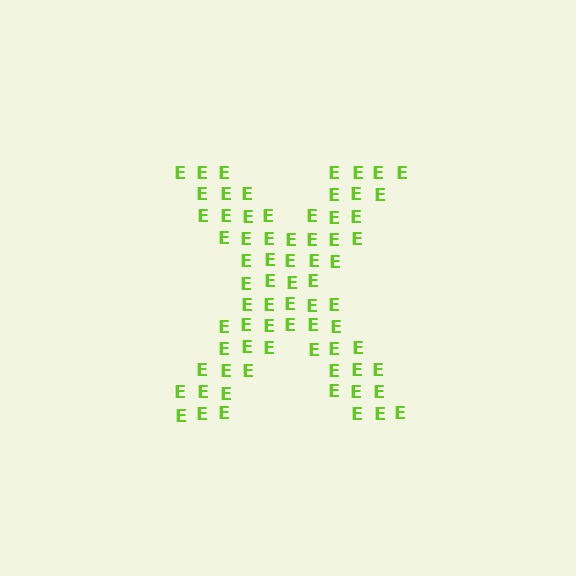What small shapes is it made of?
It is made of small letter E's.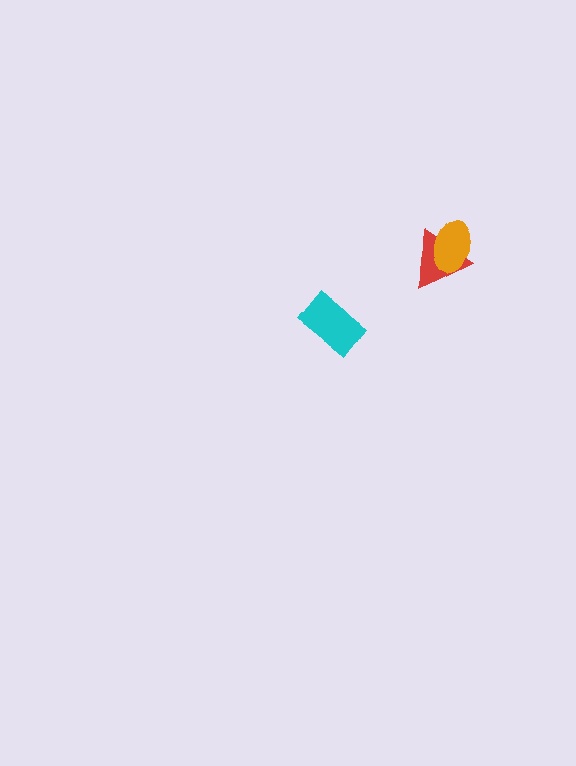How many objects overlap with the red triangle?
1 object overlaps with the red triangle.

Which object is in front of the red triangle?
The orange ellipse is in front of the red triangle.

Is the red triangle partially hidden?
Yes, it is partially covered by another shape.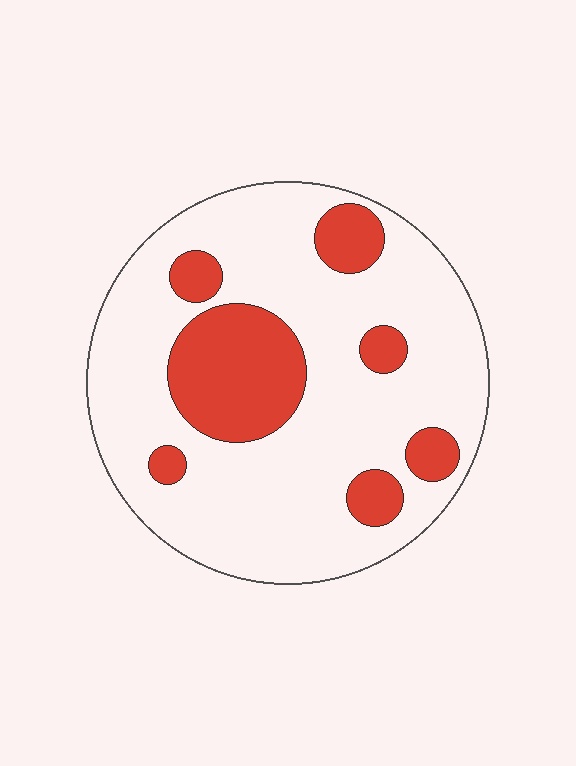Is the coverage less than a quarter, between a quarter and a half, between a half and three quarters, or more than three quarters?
Less than a quarter.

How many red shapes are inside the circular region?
7.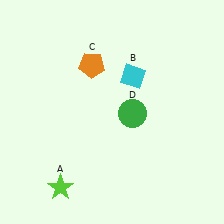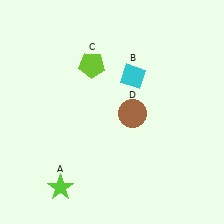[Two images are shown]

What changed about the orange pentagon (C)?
In Image 1, C is orange. In Image 2, it changed to lime.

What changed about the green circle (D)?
In Image 1, D is green. In Image 2, it changed to brown.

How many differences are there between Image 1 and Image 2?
There are 2 differences between the two images.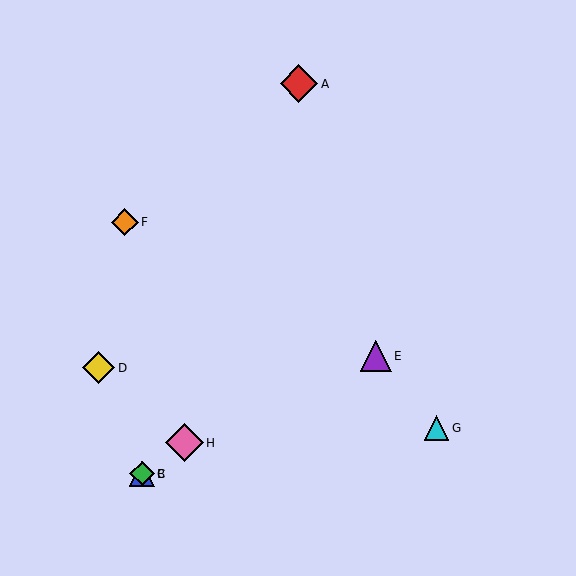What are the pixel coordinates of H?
Object H is at (184, 443).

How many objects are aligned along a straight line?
3 objects (B, C, H) are aligned along a straight line.